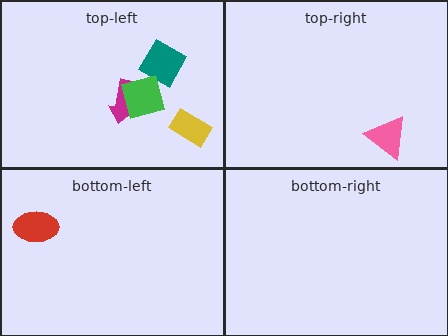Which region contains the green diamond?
The top-left region.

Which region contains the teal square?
The top-left region.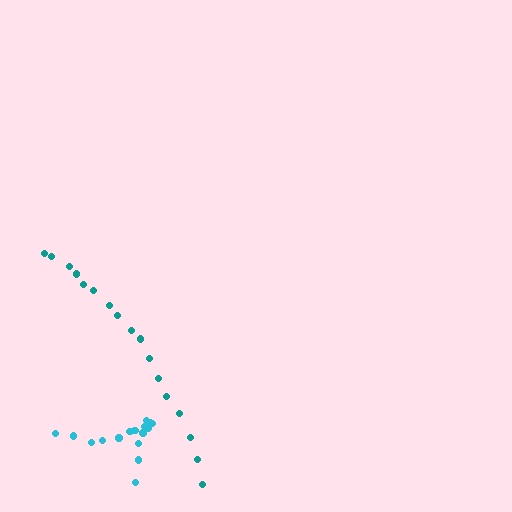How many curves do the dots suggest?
There are 2 distinct paths.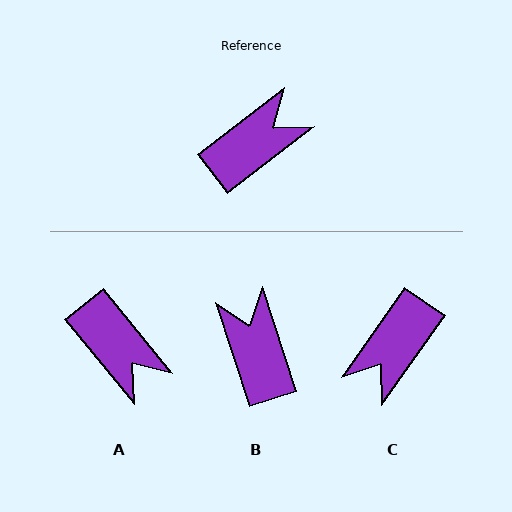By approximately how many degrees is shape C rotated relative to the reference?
Approximately 162 degrees clockwise.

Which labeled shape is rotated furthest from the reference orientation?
C, about 162 degrees away.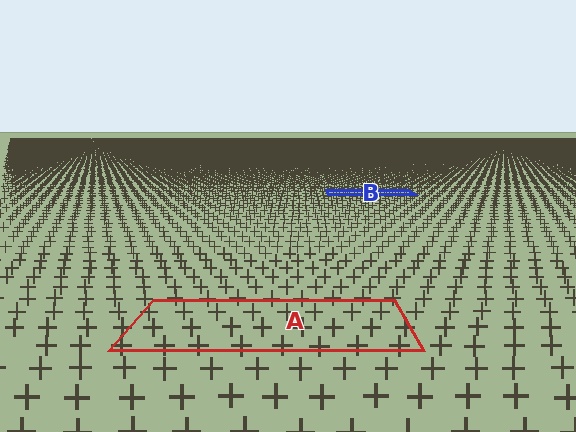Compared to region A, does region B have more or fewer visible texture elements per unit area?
Region B has more texture elements per unit area — they are packed more densely because it is farther away.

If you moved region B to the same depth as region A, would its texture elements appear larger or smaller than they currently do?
They would appear larger. At a closer depth, the same texture elements are projected at a bigger on-screen size.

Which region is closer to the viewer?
Region A is closer. The texture elements there are larger and more spread out.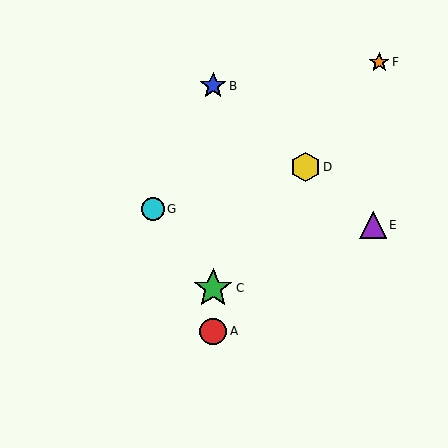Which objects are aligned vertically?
Objects A, B, C are aligned vertically.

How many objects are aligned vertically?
3 objects (A, B, C) are aligned vertically.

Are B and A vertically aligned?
Yes, both are at x≈213.